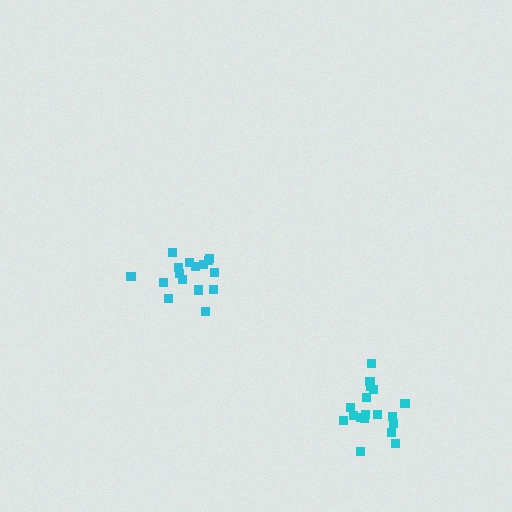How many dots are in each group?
Group 1: 16 dots, Group 2: 18 dots (34 total).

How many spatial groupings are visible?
There are 2 spatial groupings.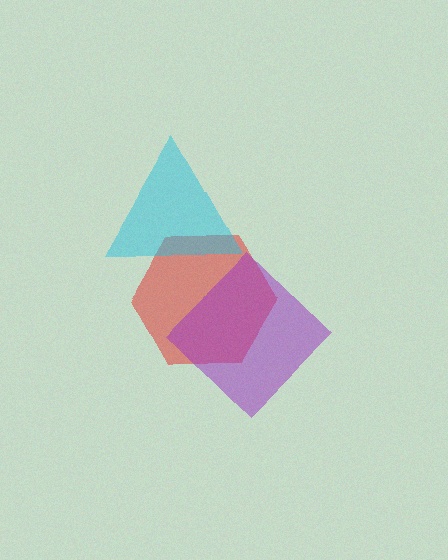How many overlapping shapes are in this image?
There are 3 overlapping shapes in the image.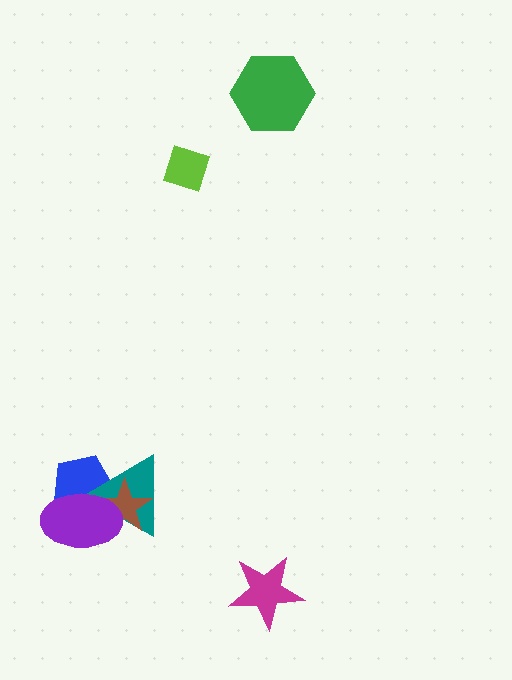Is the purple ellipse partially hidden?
No, no other shape covers it.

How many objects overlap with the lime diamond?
0 objects overlap with the lime diamond.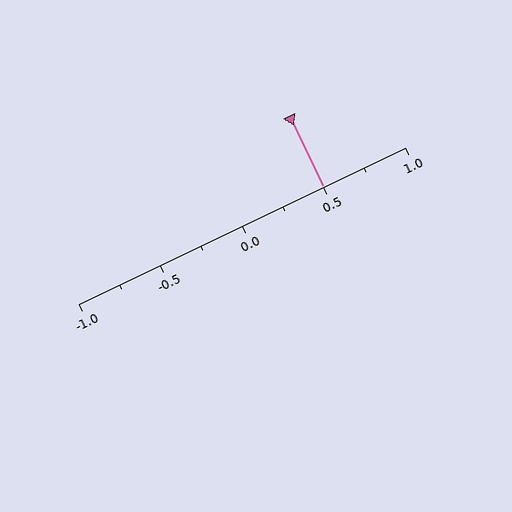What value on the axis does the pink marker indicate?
The marker indicates approximately 0.5.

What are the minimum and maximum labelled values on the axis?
The axis runs from -1.0 to 1.0.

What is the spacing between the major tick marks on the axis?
The major ticks are spaced 0.5 apart.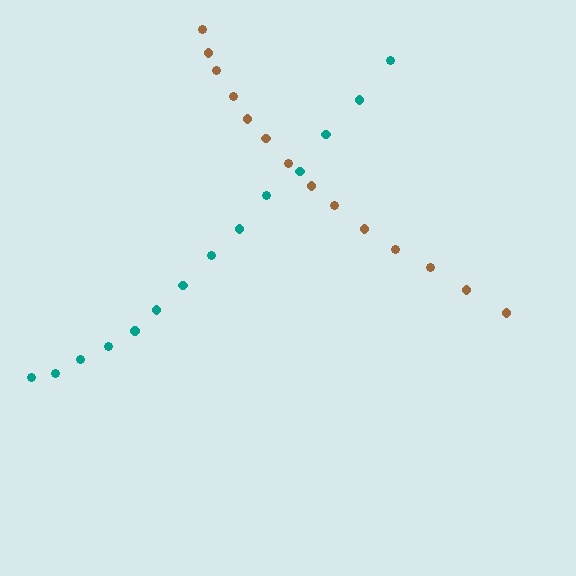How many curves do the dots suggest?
There are 2 distinct paths.